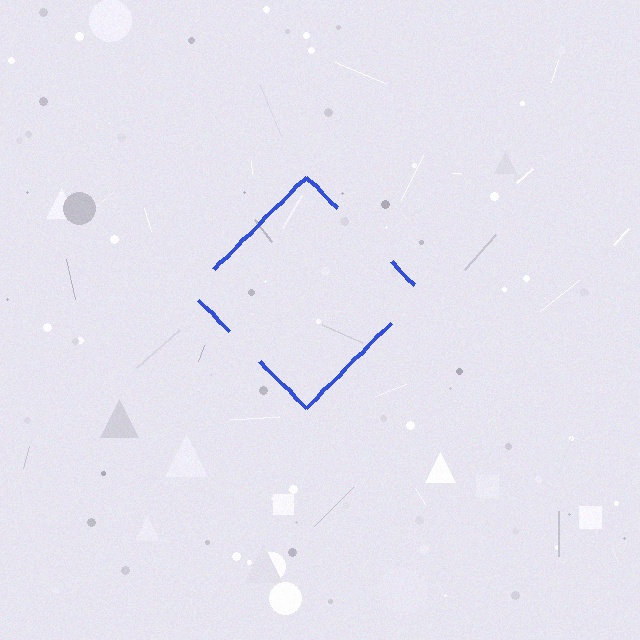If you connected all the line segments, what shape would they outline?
They would outline a diamond.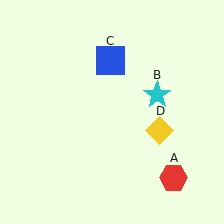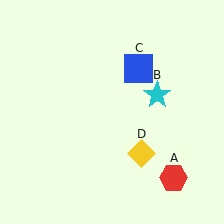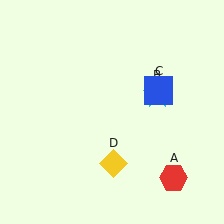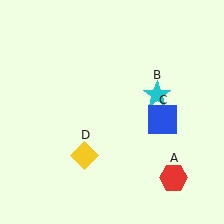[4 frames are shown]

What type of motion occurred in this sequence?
The blue square (object C), yellow diamond (object D) rotated clockwise around the center of the scene.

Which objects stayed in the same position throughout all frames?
Red hexagon (object A) and cyan star (object B) remained stationary.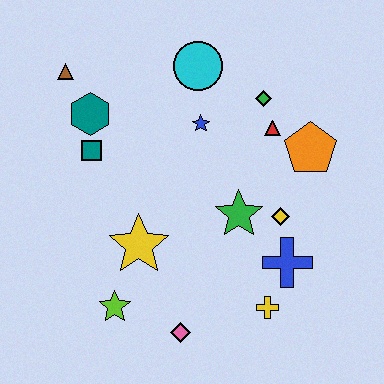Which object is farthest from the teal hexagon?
The yellow cross is farthest from the teal hexagon.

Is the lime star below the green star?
Yes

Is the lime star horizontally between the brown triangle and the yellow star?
Yes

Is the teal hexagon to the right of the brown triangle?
Yes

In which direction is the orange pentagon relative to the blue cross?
The orange pentagon is above the blue cross.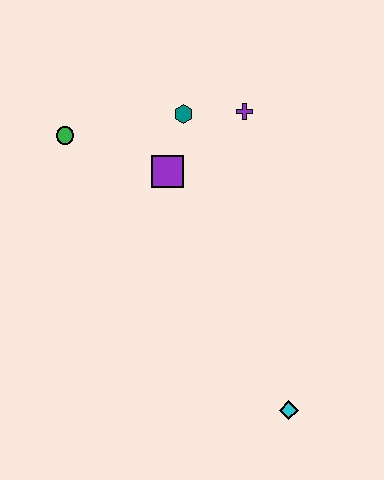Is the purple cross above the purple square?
Yes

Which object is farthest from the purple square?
The cyan diamond is farthest from the purple square.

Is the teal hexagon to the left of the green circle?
No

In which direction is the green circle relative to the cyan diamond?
The green circle is above the cyan diamond.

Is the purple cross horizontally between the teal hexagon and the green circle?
No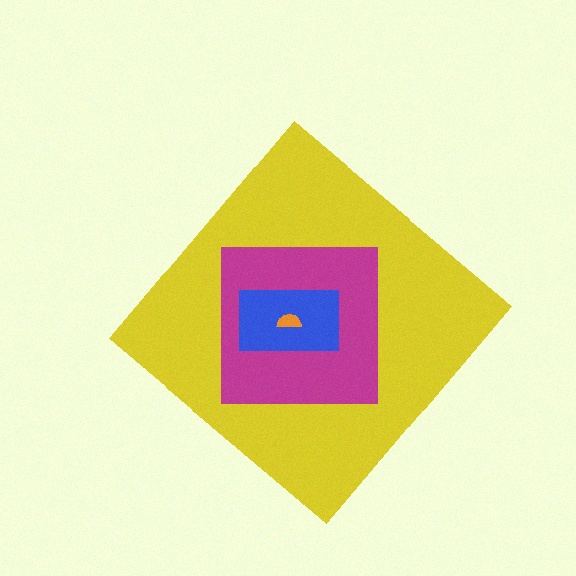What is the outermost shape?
The yellow diamond.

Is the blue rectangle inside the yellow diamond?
Yes.